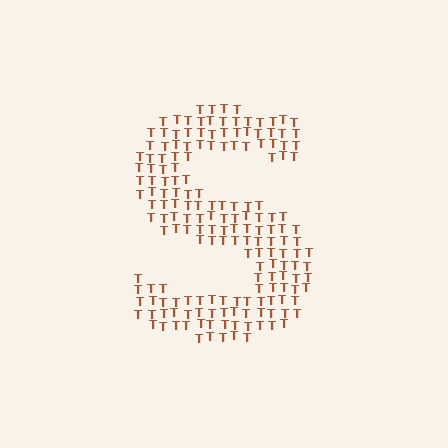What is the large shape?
The large shape is the letter S.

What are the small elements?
The small elements are letter T's.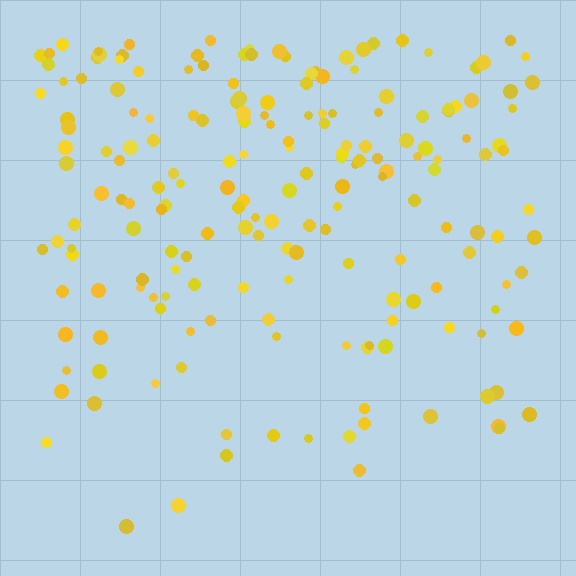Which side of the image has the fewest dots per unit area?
The bottom.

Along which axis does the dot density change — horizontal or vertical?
Vertical.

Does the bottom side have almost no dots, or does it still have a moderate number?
Still a moderate number, just noticeably fewer than the top.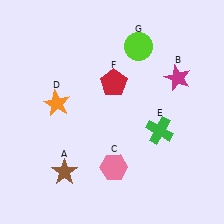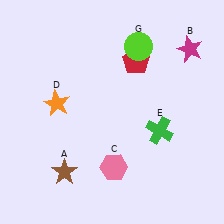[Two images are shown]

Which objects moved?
The objects that moved are: the magenta star (B), the red pentagon (F).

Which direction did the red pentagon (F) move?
The red pentagon (F) moved right.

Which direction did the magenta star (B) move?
The magenta star (B) moved up.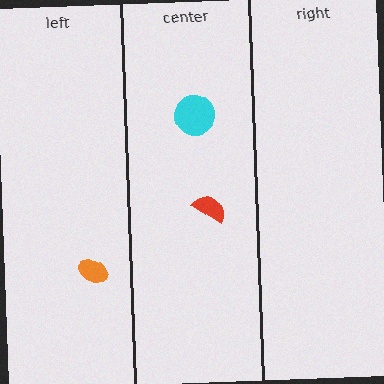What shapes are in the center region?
The cyan circle, the red semicircle.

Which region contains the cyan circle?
The center region.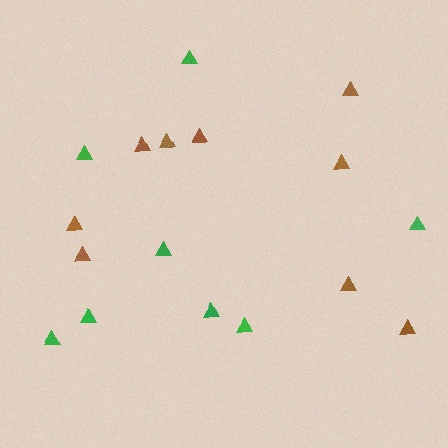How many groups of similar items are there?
There are 2 groups: one group of brown triangles (9) and one group of green triangles (8).